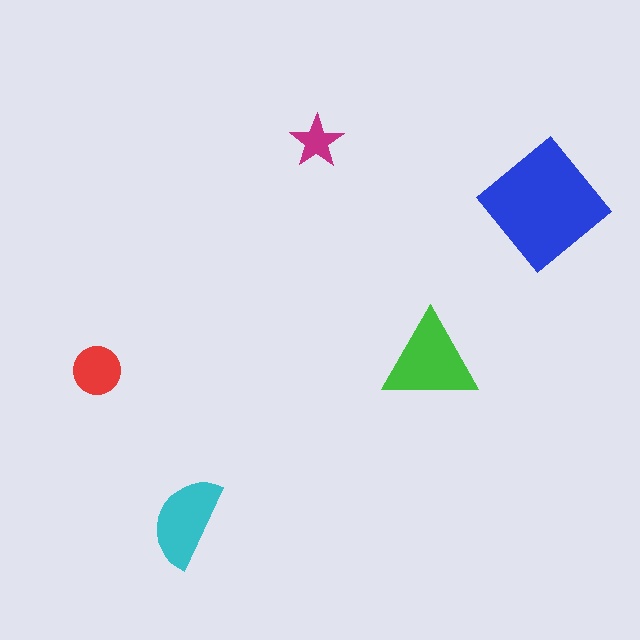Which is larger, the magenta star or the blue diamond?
The blue diamond.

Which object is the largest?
The blue diamond.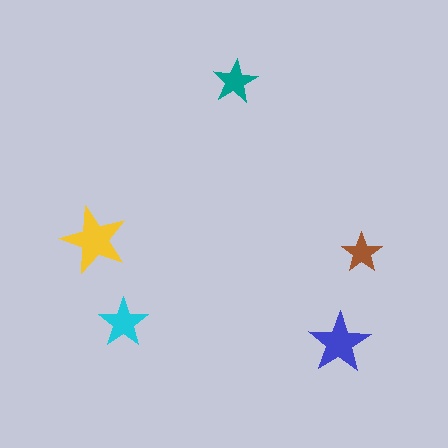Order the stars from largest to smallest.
the yellow one, the blue one, the cyan one, the teal one, the brown one.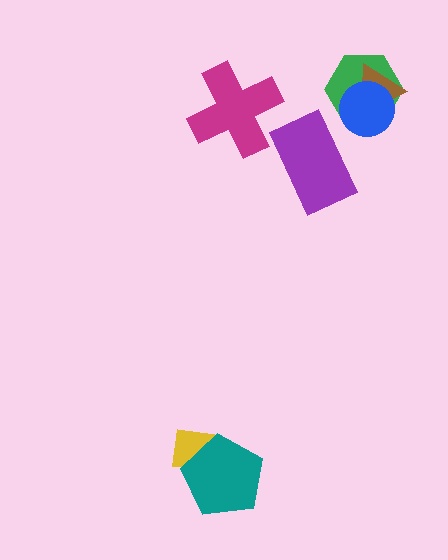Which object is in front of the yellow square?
The teal pentagon is in front of the yellow square.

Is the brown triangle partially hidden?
Yes, it is partially covered by another shape.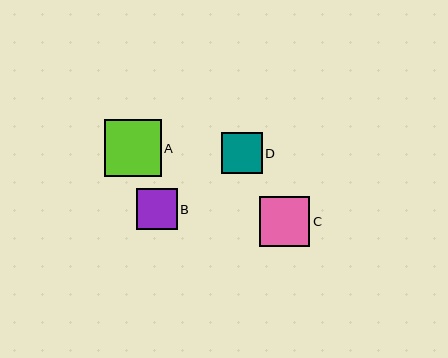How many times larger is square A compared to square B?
Square A is approximately 1.4 times the size of square B.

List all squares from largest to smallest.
From largest to smallest: A, C, D, B.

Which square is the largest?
Square A is the largest with a size of approximately 57 pixels.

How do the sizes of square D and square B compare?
Square D and square B are approximately the same size.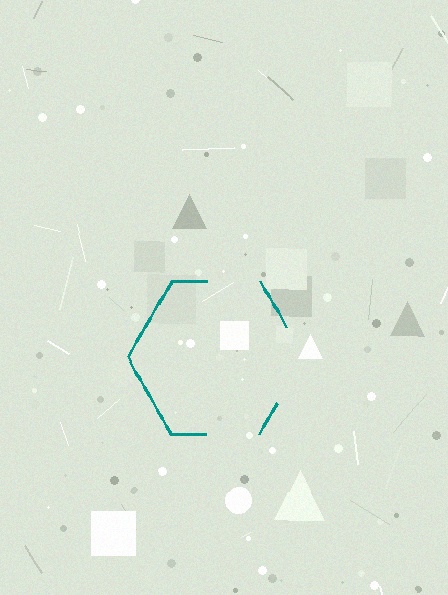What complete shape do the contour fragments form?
The contour fragments form a hexagon.